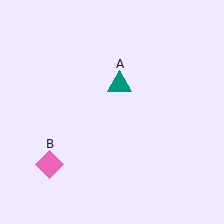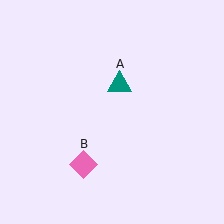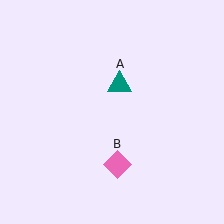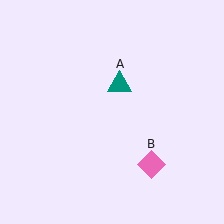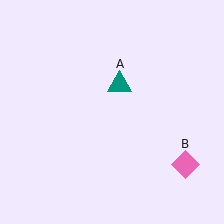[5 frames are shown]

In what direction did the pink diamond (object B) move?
The pink diamond (object B) moved right.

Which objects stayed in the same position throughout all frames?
Teal triangle (object A) remained stationary.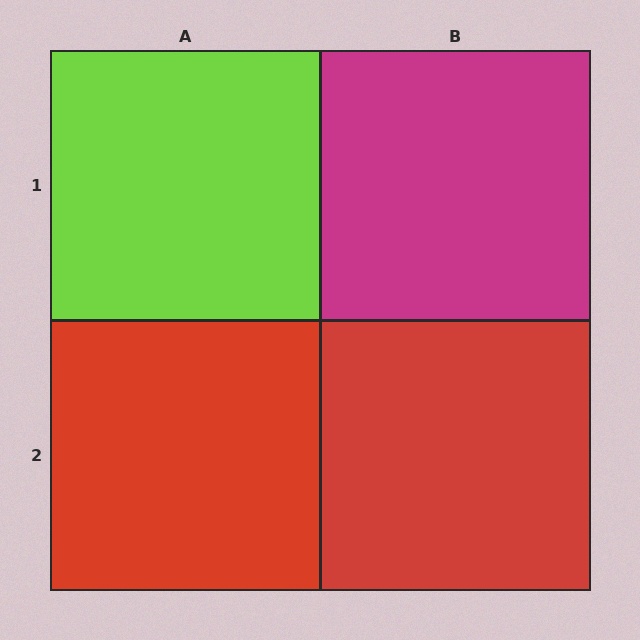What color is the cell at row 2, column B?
Red.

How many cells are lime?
1 cell is lime.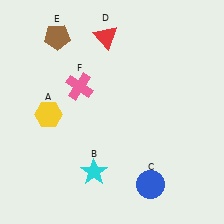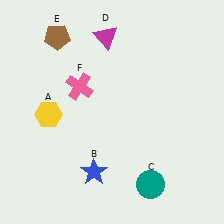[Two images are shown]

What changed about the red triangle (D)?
In Image 1, D is red. In Image 2, it changed to magenta.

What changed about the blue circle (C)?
In Image 1, C is blue. In Image 2, it changed to teal.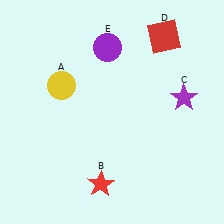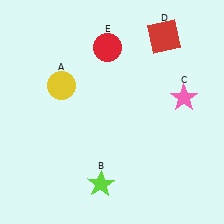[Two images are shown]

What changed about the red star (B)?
In Image 1, B is red. In Image 2, it changed to lime.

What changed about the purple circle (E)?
In Image 1, E is purple. In Image 2, it changed to red.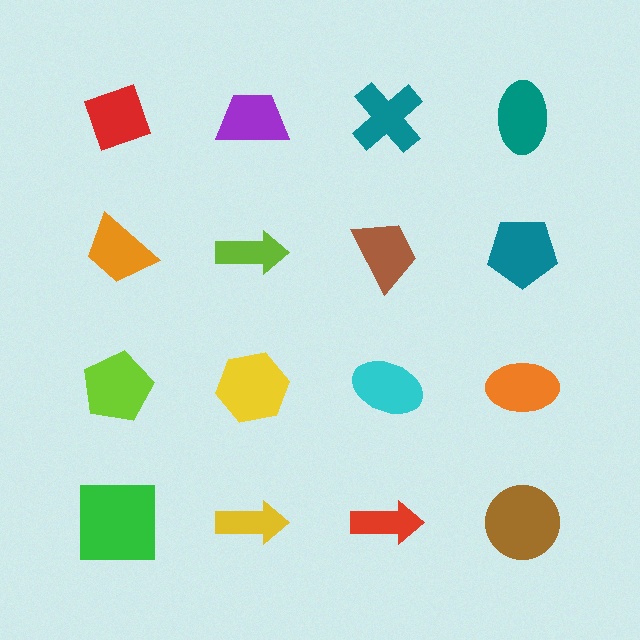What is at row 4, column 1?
A green square.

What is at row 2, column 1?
An orange trapezoid.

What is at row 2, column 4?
A teal pentagon.